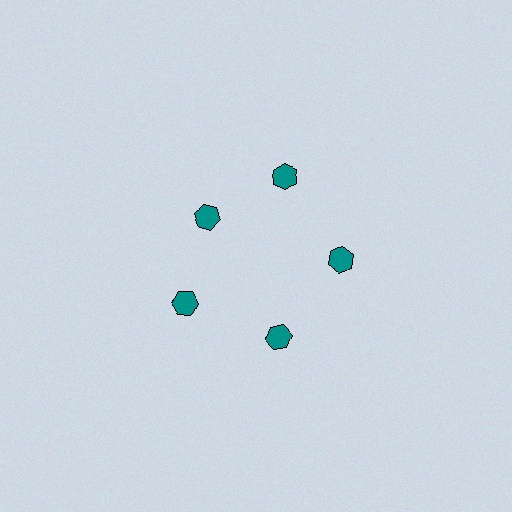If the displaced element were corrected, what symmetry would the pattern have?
It would have 5-fold rotational symmetry — the pattern would map onto itself every 72 degrees.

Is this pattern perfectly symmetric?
No. The 5 teal hexagons are arranged in a ring, but one element near the 10 o'clock position is pulled inward toward the center, breaking the 5-fold rotational symmetry.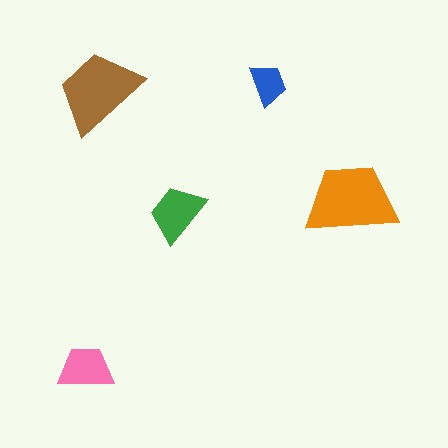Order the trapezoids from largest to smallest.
the orange one, the brown one, the green one, the pink one, the blue one.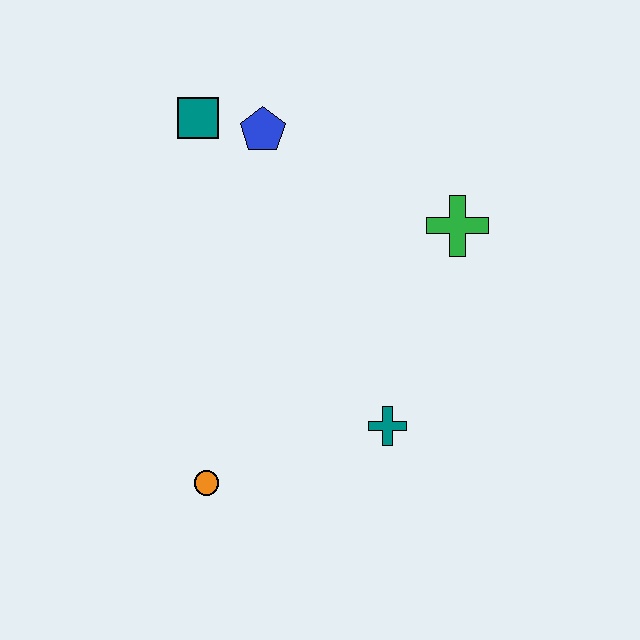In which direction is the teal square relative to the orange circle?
The teal square is above the orange circle.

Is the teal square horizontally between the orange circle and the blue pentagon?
No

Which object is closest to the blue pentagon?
The teal square is closest to the blue pentagon.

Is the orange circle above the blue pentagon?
No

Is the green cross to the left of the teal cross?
No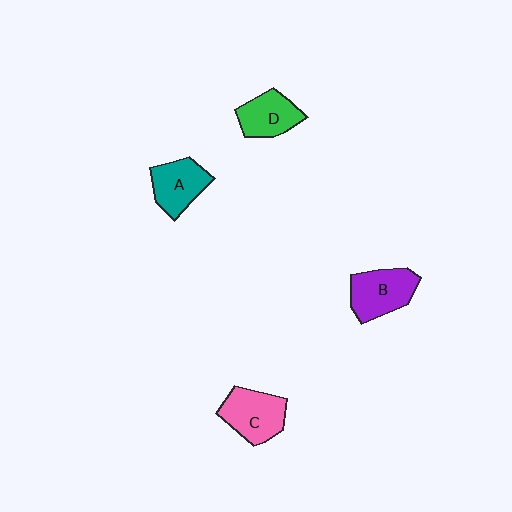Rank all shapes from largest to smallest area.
From largest to smallest: B (purple), C (pink), A (teal), D (green).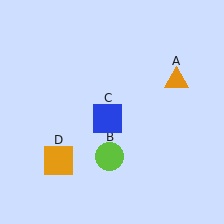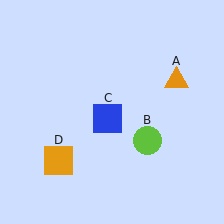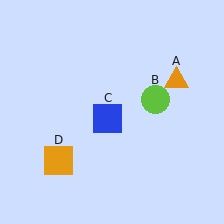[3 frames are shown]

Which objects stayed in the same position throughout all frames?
Orange triangle (object A) and blue square (object C) and orange square (object D) remained stationary.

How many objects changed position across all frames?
1 object changed position: lime circle (object B).